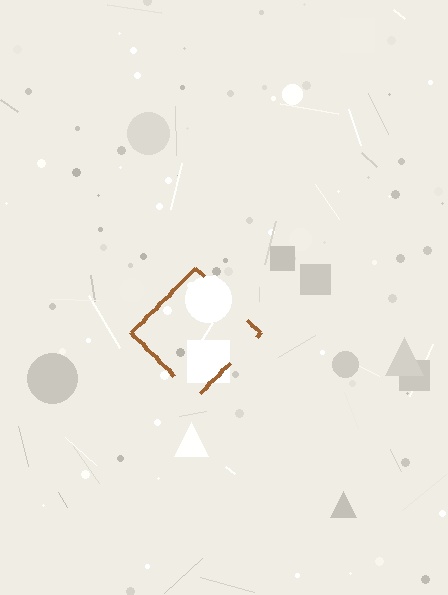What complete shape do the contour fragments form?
The contour fragments form a diamond.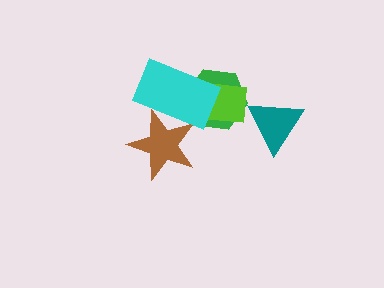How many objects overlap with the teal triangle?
1 object overlaps with the teal triangle.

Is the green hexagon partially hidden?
Yes, it is partially covered by another shape.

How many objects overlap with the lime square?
3 objects overlap with the lime square.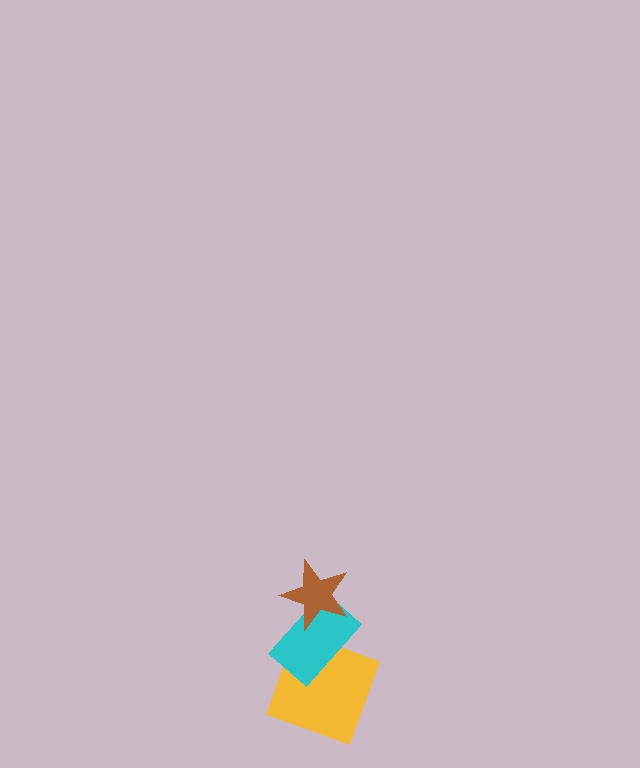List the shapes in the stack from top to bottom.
From top to bottom: the brown star, the cyan rectangle, the yellow square.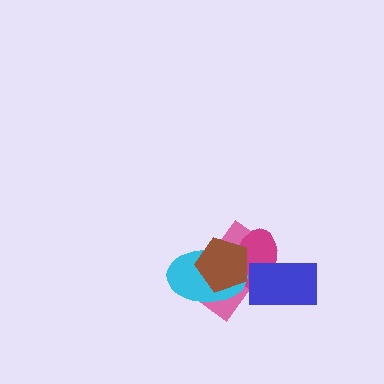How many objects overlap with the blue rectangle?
2 objects overlap with the blue rectangle.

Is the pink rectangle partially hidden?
Yes, it is partially covered by another shape.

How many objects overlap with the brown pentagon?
3 objects overlap with the brown pentagon.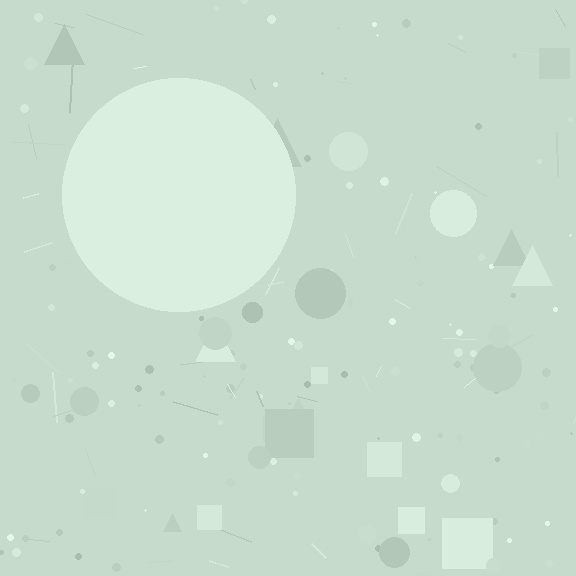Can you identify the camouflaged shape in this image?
The camouflaged shape is a circle.